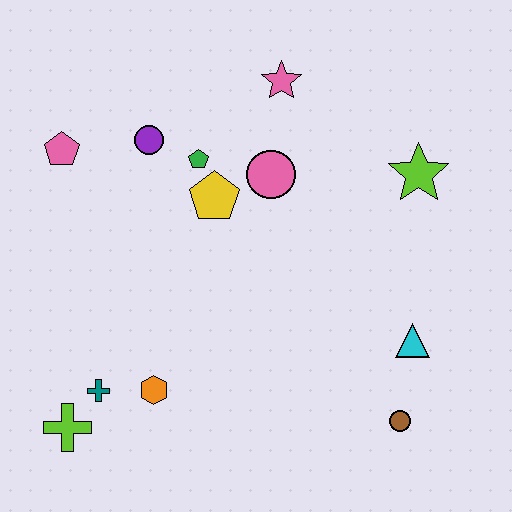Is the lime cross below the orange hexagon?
Yes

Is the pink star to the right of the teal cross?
Yes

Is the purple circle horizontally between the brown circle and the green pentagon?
No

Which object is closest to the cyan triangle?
The brown circle is closest to the cyan triangle.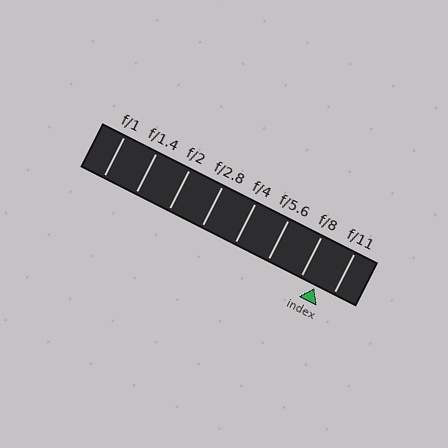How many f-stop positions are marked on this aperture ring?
There are 8 f-stop positions marked.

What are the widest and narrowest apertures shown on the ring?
The widest aperture shown is f/1 and the narrowest is f/11.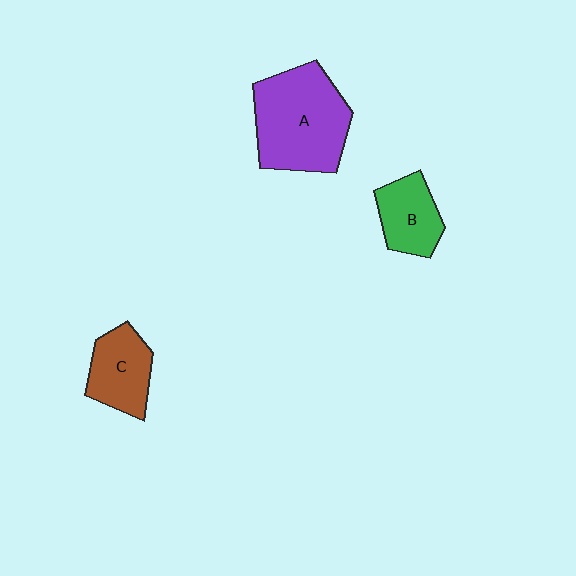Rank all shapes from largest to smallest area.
From largest to smallest: A (purple), C (brown), B (green).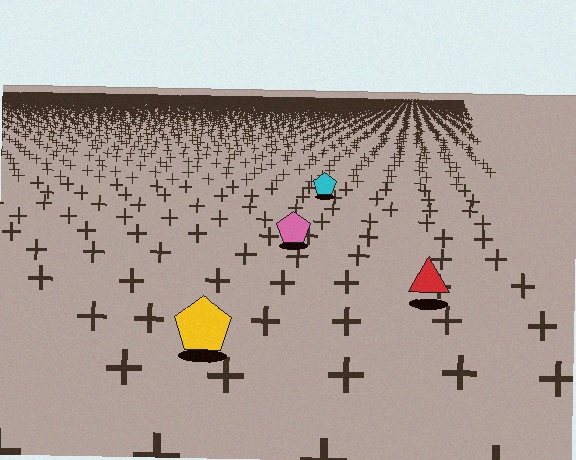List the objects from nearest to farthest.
From nearest to farthest: the yellow pentagon, the red triangle, the pink pentagon, the cyan pentagon.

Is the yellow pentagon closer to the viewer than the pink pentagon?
Yes. The yellow pentagon is closer — you can tell from the texture gradient: the ground texture is coarser near it.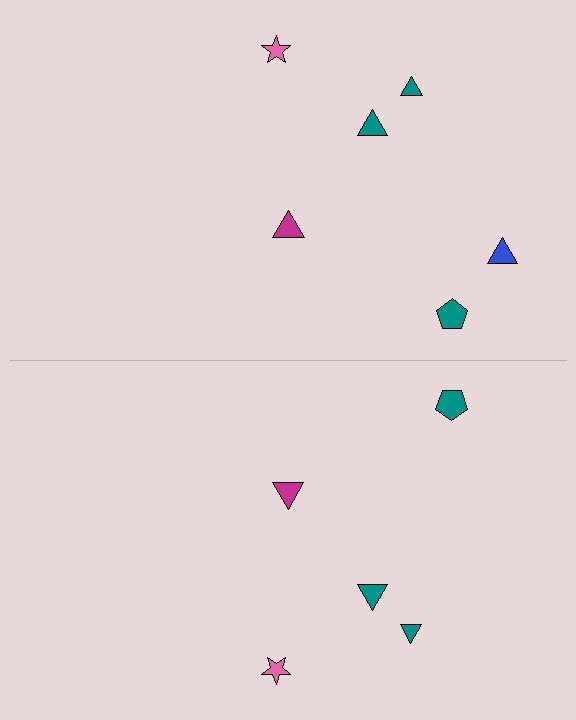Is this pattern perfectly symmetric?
No, the pattern is not perfectly symmetric. A blue triangle is missing from the bottom side.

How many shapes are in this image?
There are 11 shapes in this image.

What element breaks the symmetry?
A blue triangle is missing from the bottom side.